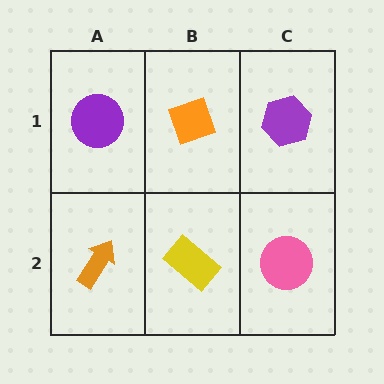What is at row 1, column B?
An orange diamond.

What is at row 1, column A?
A purple circle.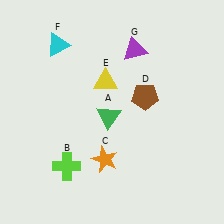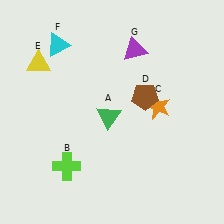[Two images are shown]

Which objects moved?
The objects that moved are: the orange star (C), the yellow triangle (E).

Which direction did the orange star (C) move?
The orange star (C) moved right.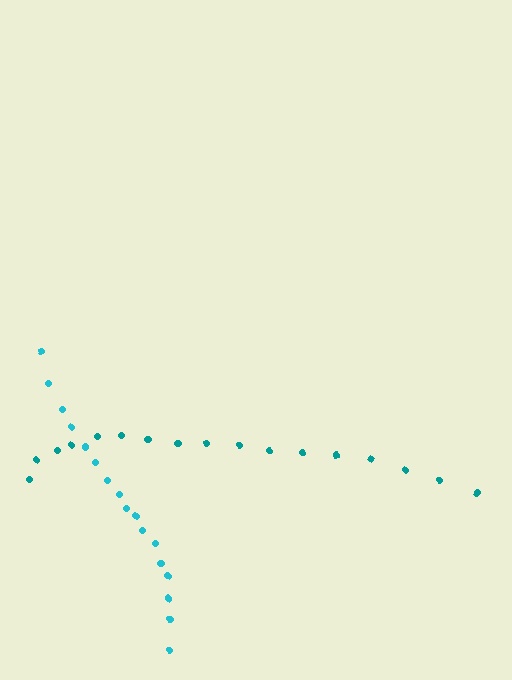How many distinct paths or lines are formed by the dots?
There are 2 distinct paths.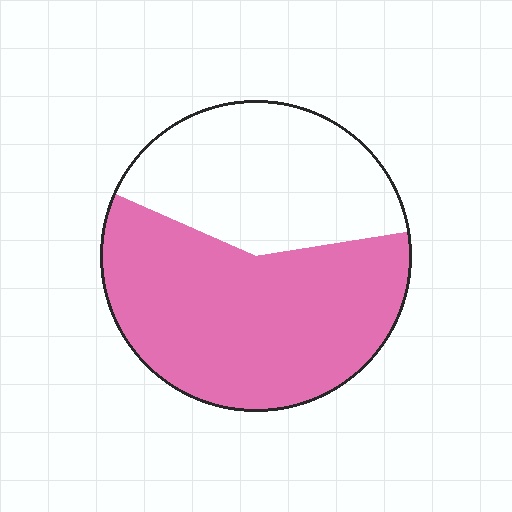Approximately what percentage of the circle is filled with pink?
Approximately 60%.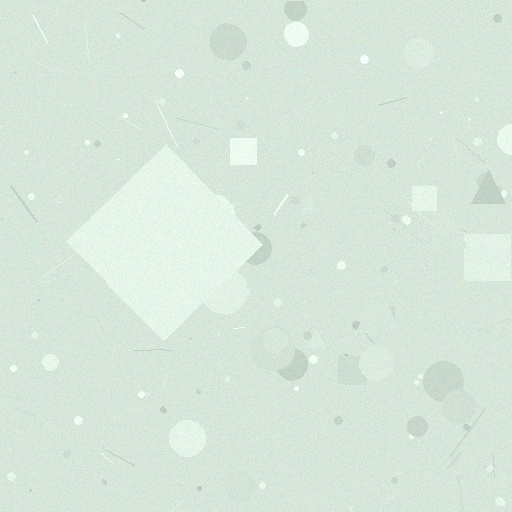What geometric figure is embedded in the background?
A diamond is embedded in the background.